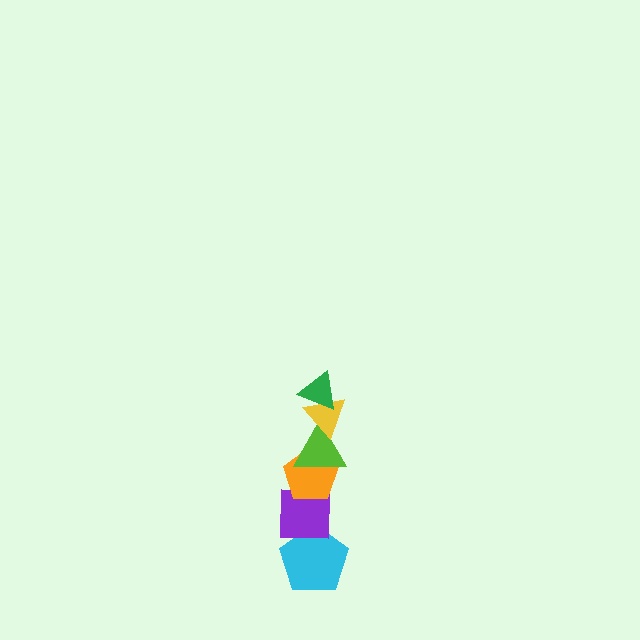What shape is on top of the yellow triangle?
The green triangle is on top of the yellow triangle.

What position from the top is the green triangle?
The green triangle is 1st from the top.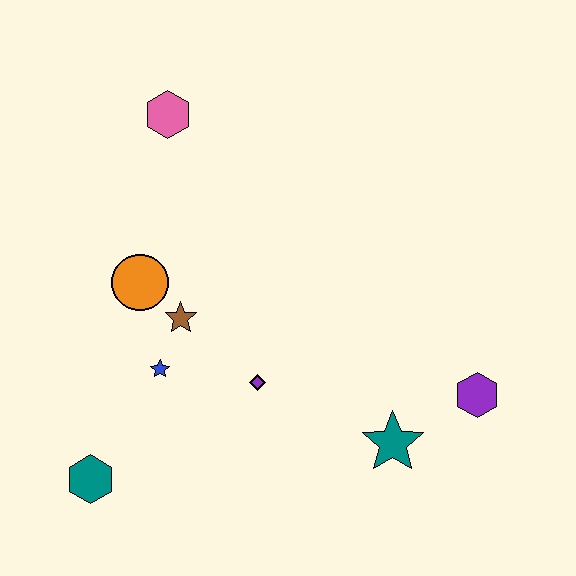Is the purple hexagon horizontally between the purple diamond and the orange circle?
No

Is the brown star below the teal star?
No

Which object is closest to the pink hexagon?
The orange circle is closest to the pink hexagon.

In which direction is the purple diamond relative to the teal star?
The purple diamond is to the left of the teal star.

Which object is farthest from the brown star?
The purple hexagon is farthest from the brown star.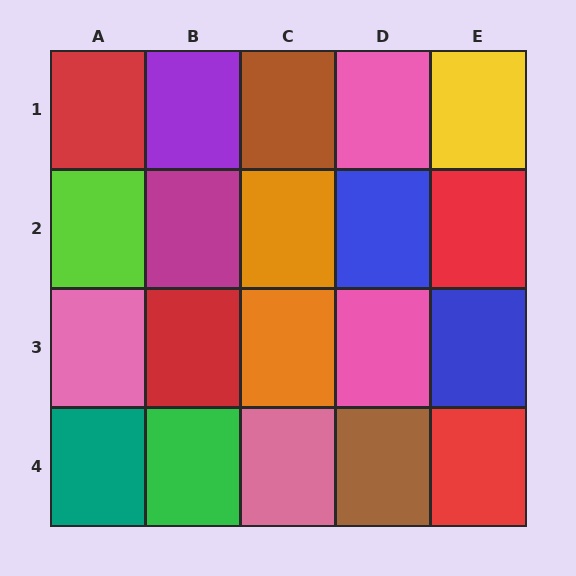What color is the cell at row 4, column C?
Pink.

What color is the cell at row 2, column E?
Red.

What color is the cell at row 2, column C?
Orange.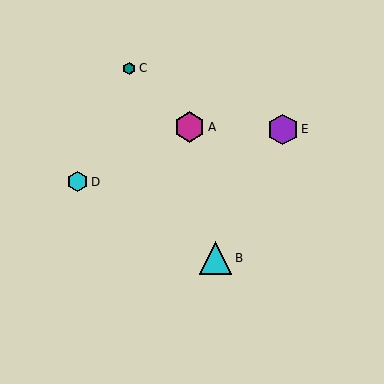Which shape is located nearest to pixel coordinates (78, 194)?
The cyan hexagon (labeled D) at (77, 182) is nearest to that location.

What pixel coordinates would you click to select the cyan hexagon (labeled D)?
Click at (77, 182) to select the cyan hexagon D.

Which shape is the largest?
The cyan triangle (labeled B) is the largest.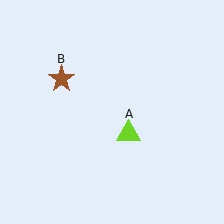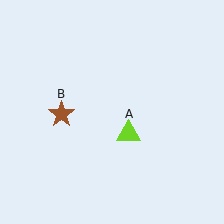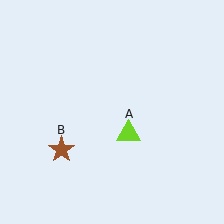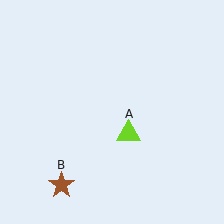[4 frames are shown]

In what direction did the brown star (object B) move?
The brown star (object B) moved down.